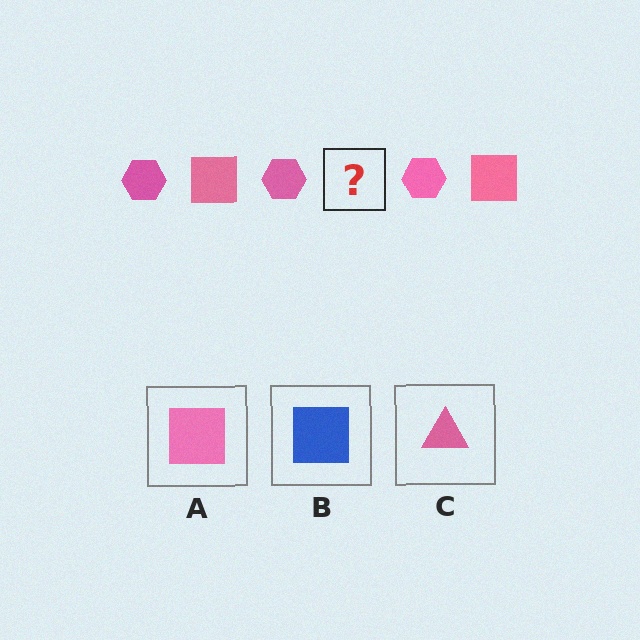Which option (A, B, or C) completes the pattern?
A.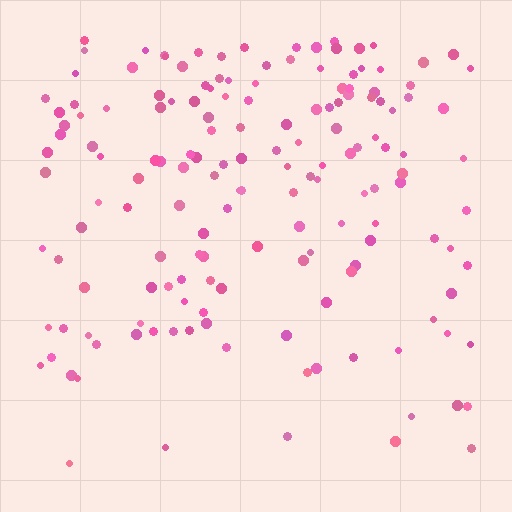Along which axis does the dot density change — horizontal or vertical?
Vertical.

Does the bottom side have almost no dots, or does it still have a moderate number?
Still a moderate number, just noticeably fewer than the top.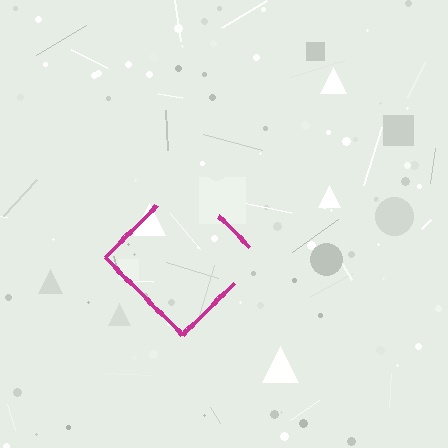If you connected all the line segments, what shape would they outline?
They would outline a diamond.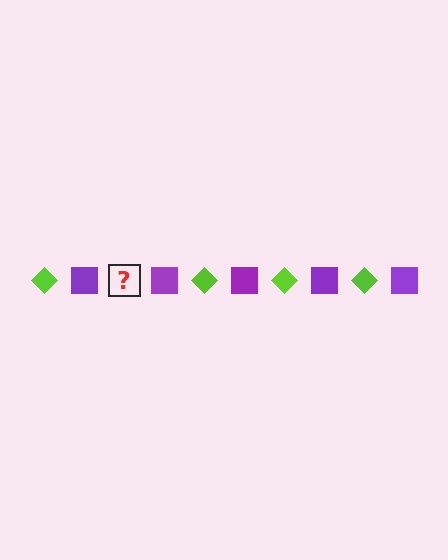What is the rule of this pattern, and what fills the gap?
The rule is that the pattern alternates between lime diamond and purple square. The gap should be filled with a lime diamond.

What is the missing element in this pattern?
The missing element is a lime diamond.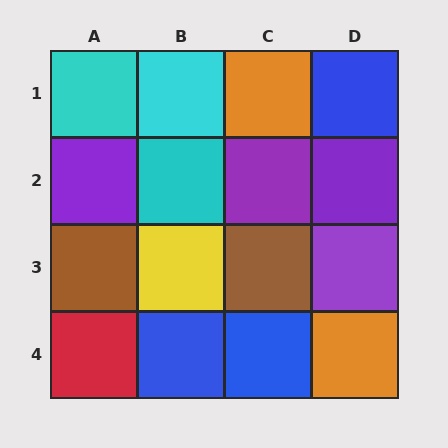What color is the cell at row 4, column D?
Orange.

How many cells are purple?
4 cells are purple.